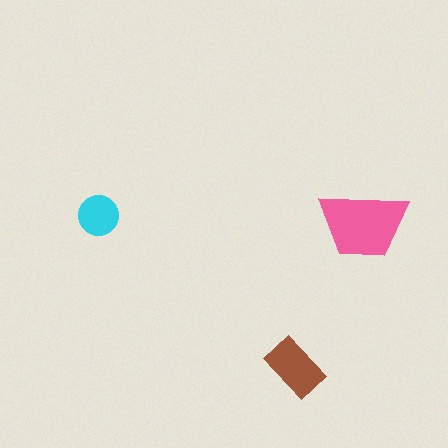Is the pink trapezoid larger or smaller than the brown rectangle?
Larger.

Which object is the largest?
The pink trapezoid.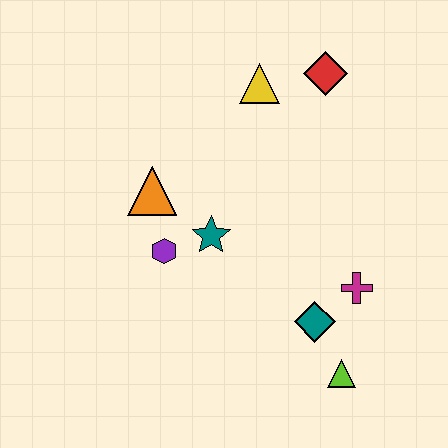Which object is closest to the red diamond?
The yellow triangle is closest to the red diamond.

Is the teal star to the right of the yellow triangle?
No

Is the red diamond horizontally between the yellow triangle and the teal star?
No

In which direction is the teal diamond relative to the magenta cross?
The teal diamond is to the left of the magenta cross.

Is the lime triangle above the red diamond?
No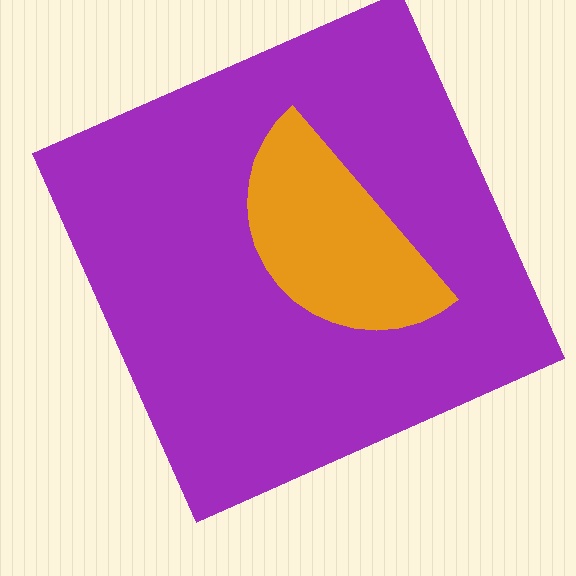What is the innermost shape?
The orange semicircle.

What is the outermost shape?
The purple square.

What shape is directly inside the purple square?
The orange semicircle.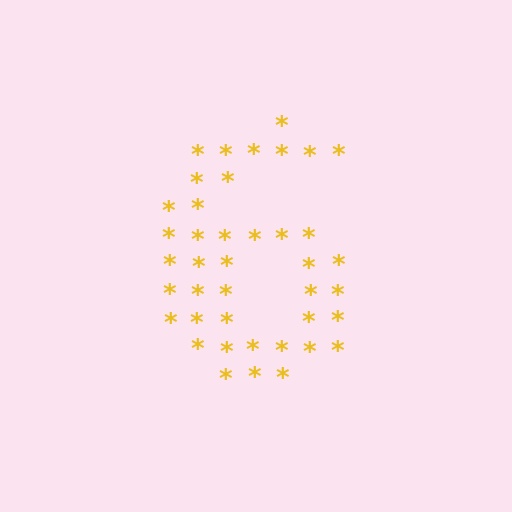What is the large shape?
The large shape is the digit 6.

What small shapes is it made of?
It is made of small asterisks.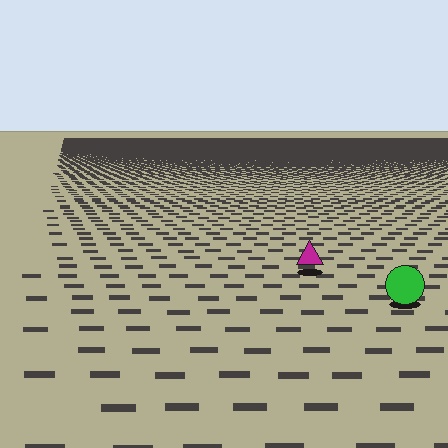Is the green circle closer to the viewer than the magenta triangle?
Yes. The green circle is closer — you can tell from the texture gradient: the ground texture is coarser near it.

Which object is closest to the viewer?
The green circle is closest. The texture marks near it are larger and more spread out.